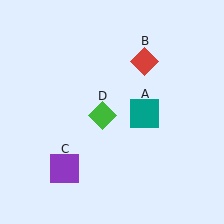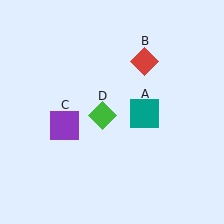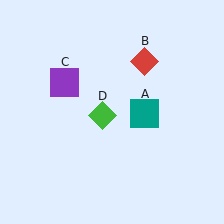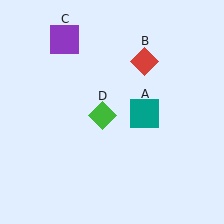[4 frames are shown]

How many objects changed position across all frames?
1 object changed position: purple square (object C).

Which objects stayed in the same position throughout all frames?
Teal square (object A) and red diamond (object B) and green diamond (object D) remained stationary.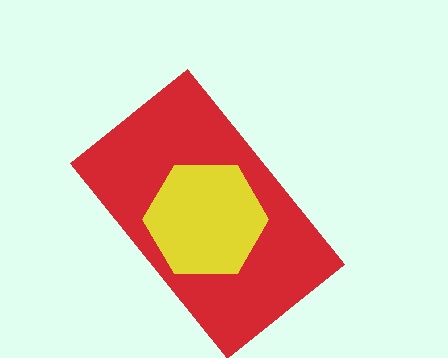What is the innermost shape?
The yellow hexagon.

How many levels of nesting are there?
2.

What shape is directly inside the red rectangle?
The yellow hexagon.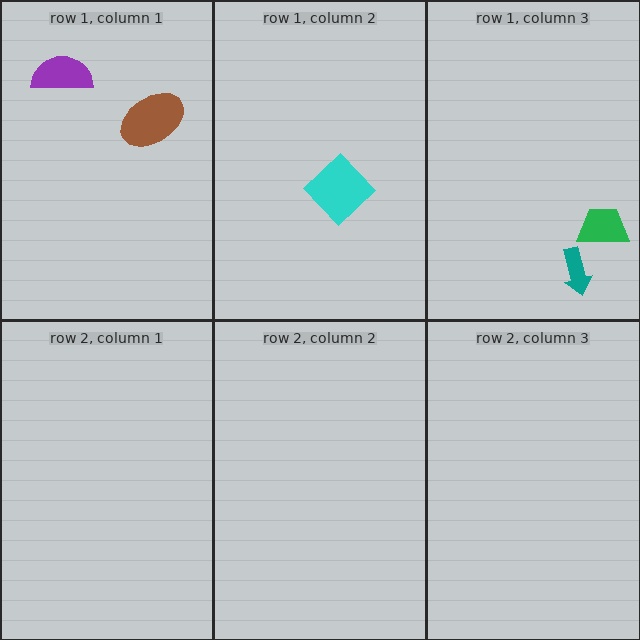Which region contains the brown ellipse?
The row 1, column 1 region.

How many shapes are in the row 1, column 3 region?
2.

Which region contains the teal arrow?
The row 1, column 3 region.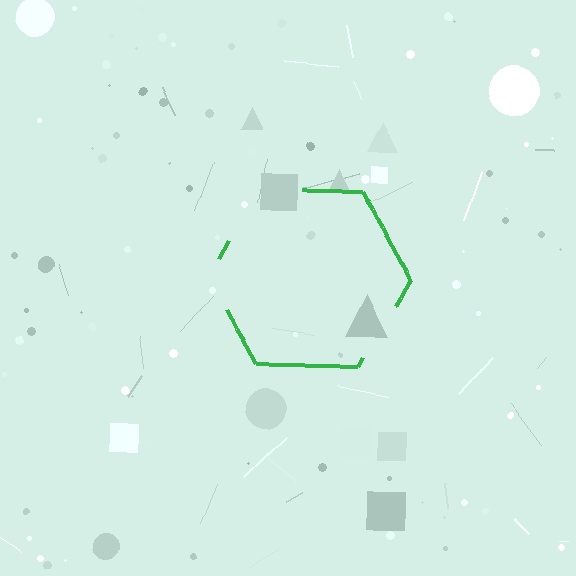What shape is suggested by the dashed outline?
The dashed outline suggests a hexagon.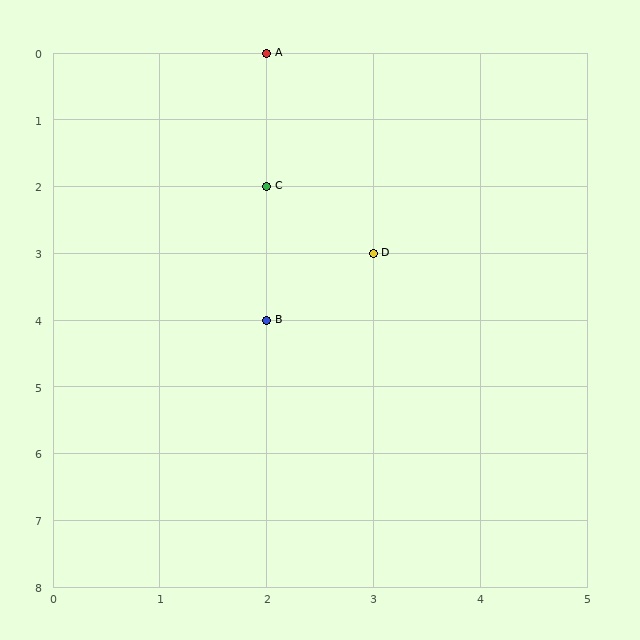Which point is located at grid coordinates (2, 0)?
Point A is at (2, 0).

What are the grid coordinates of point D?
Point D is at grid coordinates (3, 3).